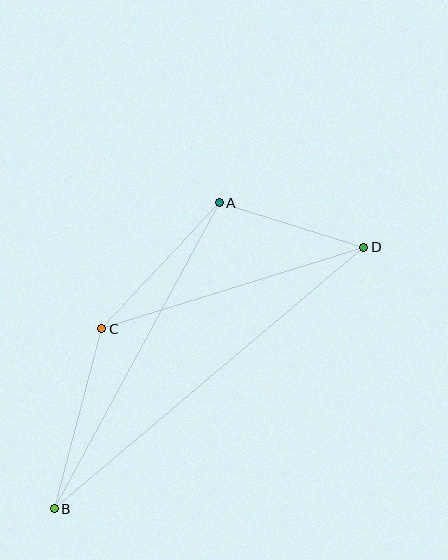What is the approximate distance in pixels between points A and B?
The distance between A and B is approximately 348 pixels.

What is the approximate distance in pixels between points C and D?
The distance between C and D is approximately 275 pixels.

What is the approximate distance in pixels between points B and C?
The distance between B and C is approximately 186 pixels.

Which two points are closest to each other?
Points A and D are closest to each other.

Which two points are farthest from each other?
Points B and D are farthest from each other.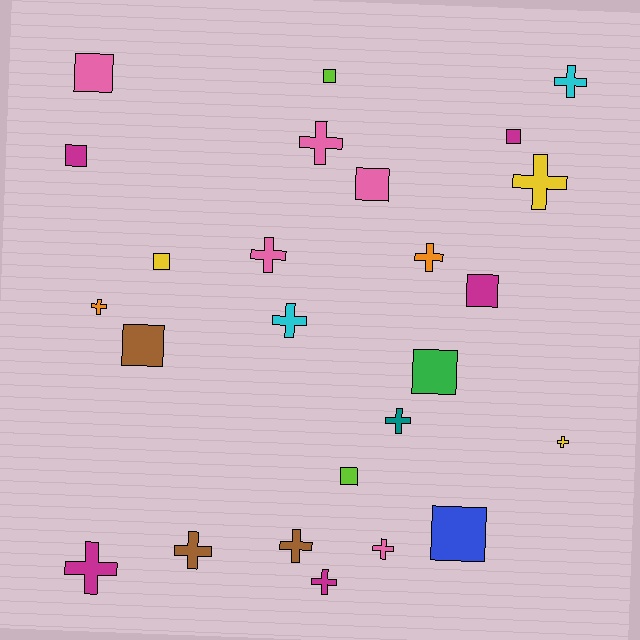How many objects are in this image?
There are 25 objects.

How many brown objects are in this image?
There are 3 brown objects.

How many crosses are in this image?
There are 14 crosses.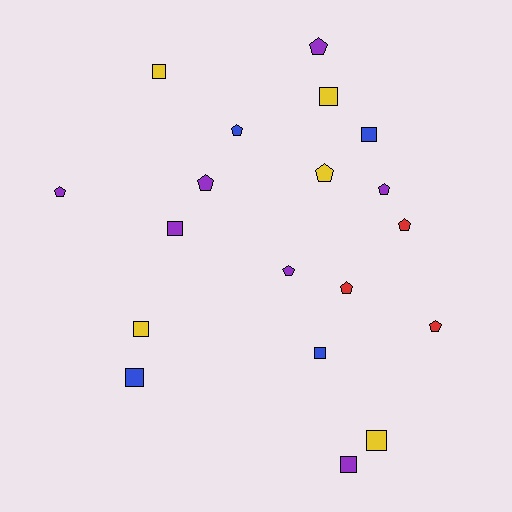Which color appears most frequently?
Purple, with 7 objects.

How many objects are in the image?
There are 19 objects.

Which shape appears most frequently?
Pentagon, with 10 objects.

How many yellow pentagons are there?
There is 1 yellow pentagon.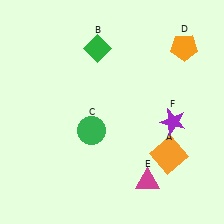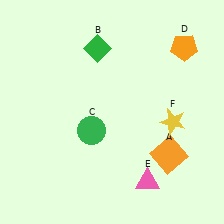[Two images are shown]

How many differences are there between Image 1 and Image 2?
There are 2 differences between the two images.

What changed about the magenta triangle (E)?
In Image 1, E is magenta. In Image 2, it changed to pink.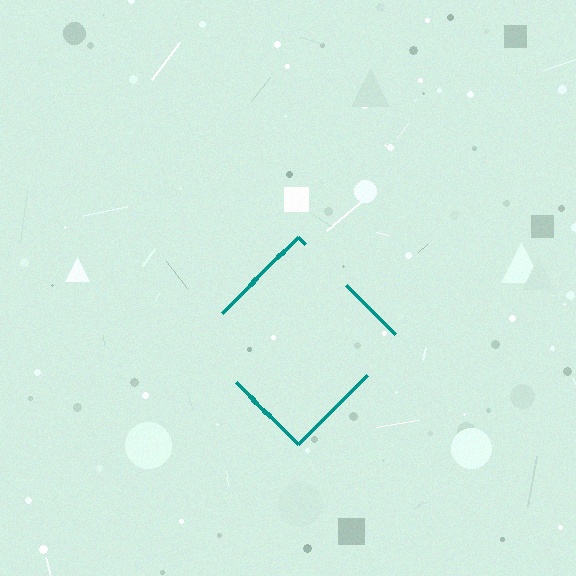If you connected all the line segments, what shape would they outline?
They would outline a diamond.